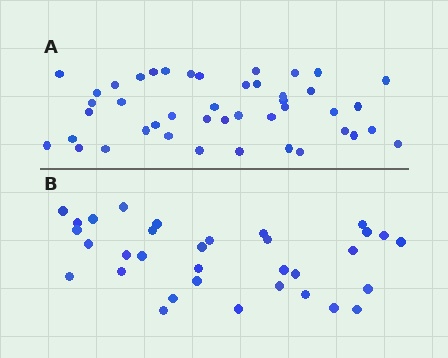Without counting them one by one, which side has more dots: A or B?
Region A (the top region) has more dots.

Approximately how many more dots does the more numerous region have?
Region A has roughly 12 or so more dots than region B.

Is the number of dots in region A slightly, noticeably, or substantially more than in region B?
Region A has noticeably more, but not dramatically so. The ratio is roughly 1.3 to 1.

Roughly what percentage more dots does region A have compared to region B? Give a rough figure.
About 35% more.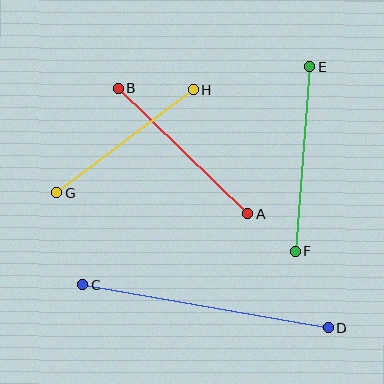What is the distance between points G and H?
The distance is approximately 171 pixels.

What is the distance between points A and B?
The distance is approximately 180 pixels.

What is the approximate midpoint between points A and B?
The midpoint is at approximately (183, 151) pixels.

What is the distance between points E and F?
The distance is approximately 185 pixels.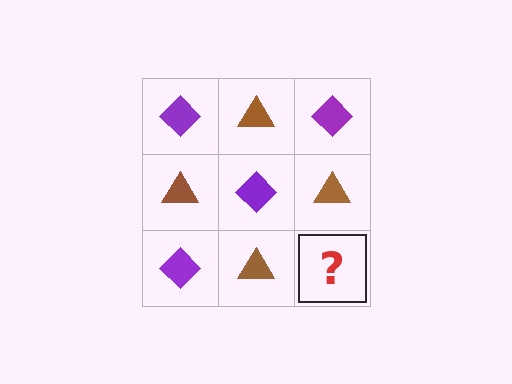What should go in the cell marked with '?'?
The missing cell should contain a purple diamond.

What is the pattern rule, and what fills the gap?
The rule is that it alternates purple diamond and brown triangle in a checkerboard pattern. The gap should be filled with a purple diamond.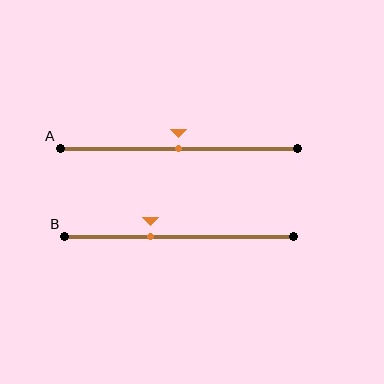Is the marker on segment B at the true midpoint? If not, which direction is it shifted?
No, the marker on segment B is shifted to the left by about 13% of the segment length.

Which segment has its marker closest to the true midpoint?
Segment A has its marker closest to the true midpoint.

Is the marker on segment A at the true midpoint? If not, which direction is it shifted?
Yes, the marker on segment A is at the true midpoint.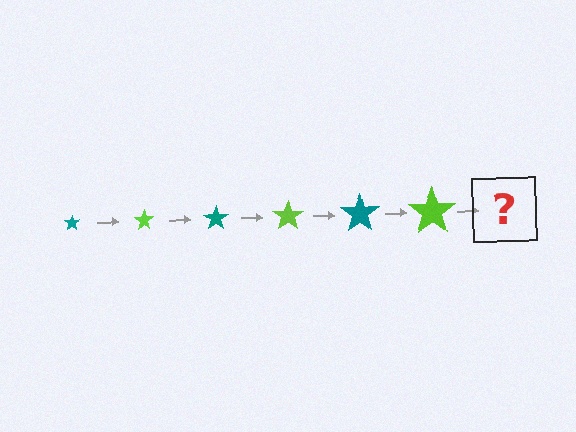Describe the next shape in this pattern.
It should be a teal star, larger than the previous one.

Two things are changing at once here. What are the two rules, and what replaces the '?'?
The two rules are that the star grows larger each step and the color cycles through teal and lime. The '?' should be a teal star, larger than the previous one.